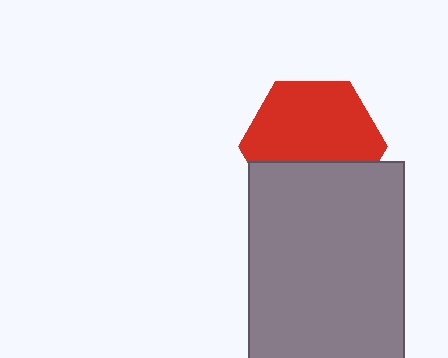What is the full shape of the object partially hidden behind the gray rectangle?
The partially hidden object is a red hexagon.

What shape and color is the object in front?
The object in front is a gray rectangle.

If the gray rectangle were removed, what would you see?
You would see the complete red hexagon.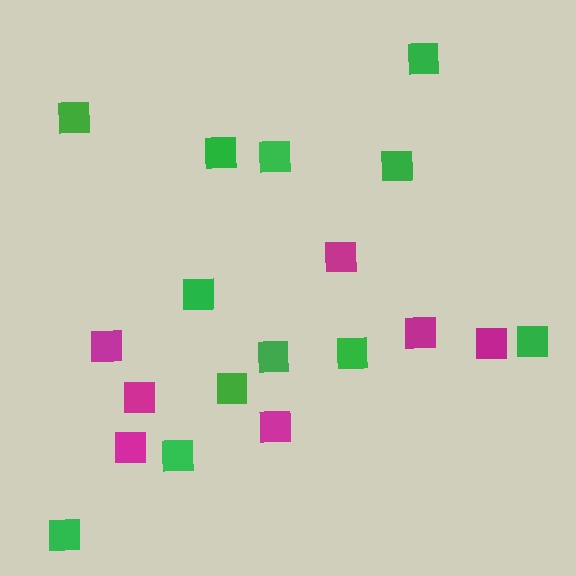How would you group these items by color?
There are 2 groups: one group of green squares (12) and one group of magenta squares (7).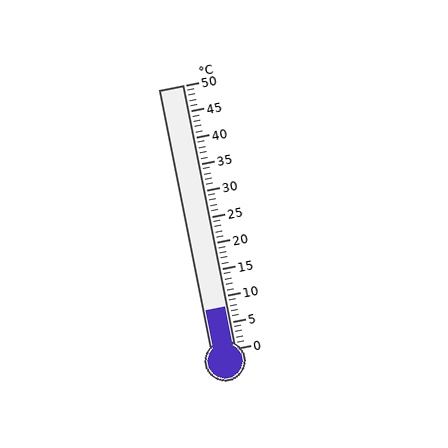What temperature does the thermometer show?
The thermometer shows approximately 8°C.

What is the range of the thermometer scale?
The thermometer scale ranges from 0°C to 50°C.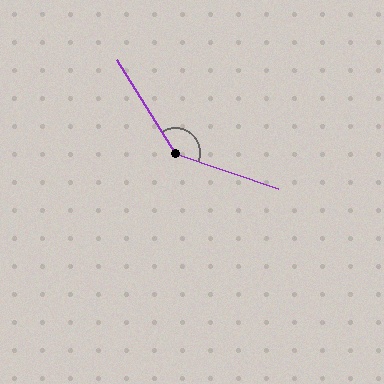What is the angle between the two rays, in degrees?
Approximately 141 degrees.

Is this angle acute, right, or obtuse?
It is obtuse.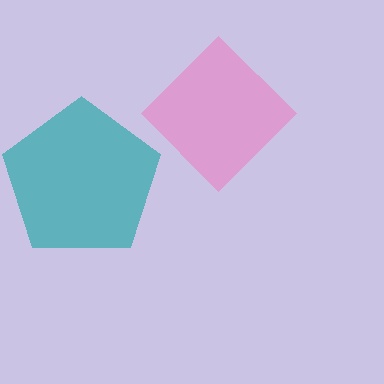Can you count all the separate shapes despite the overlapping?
Yes, there are 2 separate shapes.